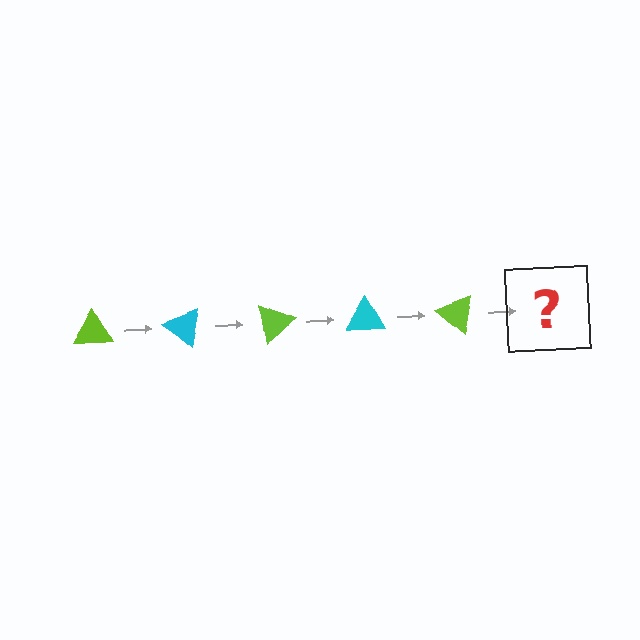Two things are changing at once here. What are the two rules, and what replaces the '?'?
The two rules are that it rotates 40 degrees each step and the color cycles through lime and cyan. The '?' should be a cyan triangle, rotated 200 degrees from the start.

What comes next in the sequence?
The next element should be a cyan triangle, rotated 200 degrees from the start.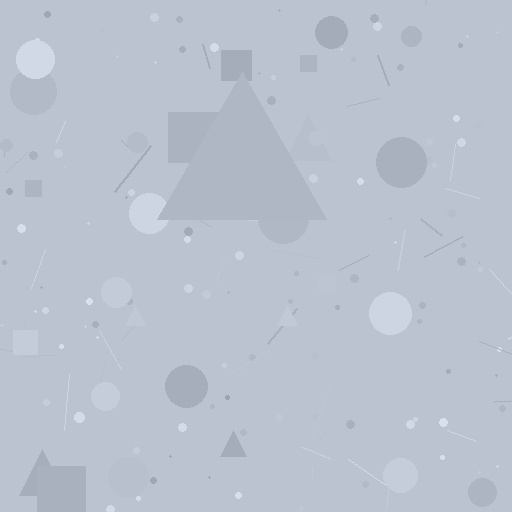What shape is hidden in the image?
A triangle is hidden in the image.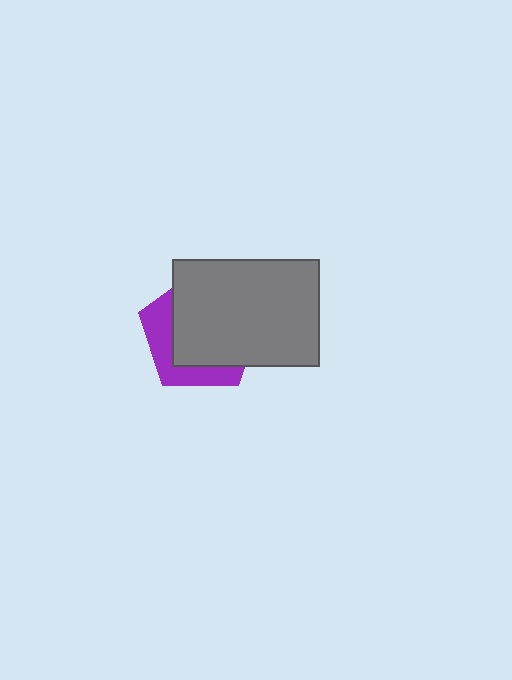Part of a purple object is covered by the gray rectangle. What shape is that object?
It is a pentagon.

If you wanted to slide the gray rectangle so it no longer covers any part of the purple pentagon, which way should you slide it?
Slide it toward the upper-right — that is the most direct way to separate the two shapes.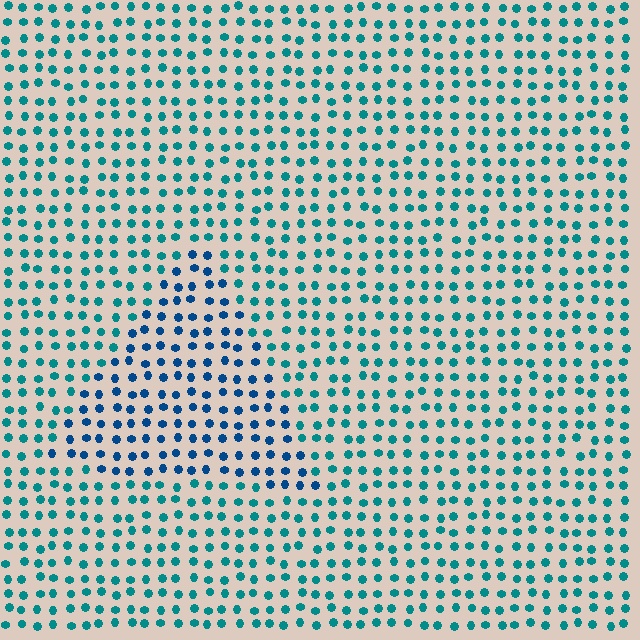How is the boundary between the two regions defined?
The boundary is defined purely by a slight shift in hue (about 31 degrees). Spacing, size, and orientation are identical on both sides.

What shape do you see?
I see a triangle.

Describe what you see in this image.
The image is filled with small teal elements in a uniform arrangement. A triangle-shaped region is visible where the elements are tinted to a slightly different hue, forming a subtle color boundary.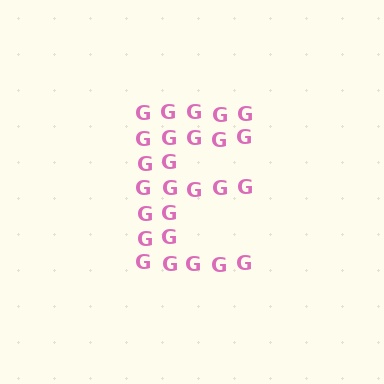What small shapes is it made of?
It is made of small letter G's.